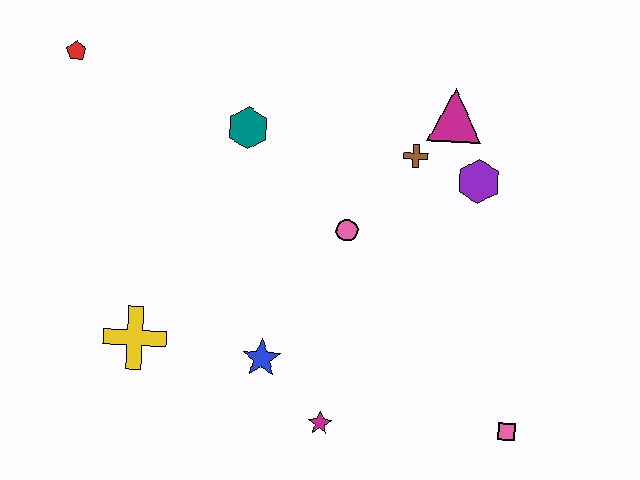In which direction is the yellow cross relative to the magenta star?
The yellow cross is to the left of the magenta star.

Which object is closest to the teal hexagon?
The pink circle is closest to the teal hexagon.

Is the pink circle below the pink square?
No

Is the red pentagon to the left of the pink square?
Yes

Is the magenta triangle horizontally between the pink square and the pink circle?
Yes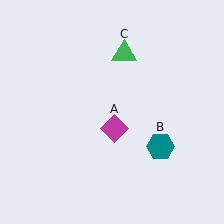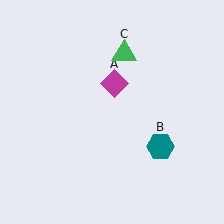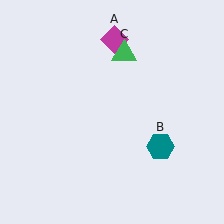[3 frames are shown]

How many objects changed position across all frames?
1 object changed position: magenta diamond (object A).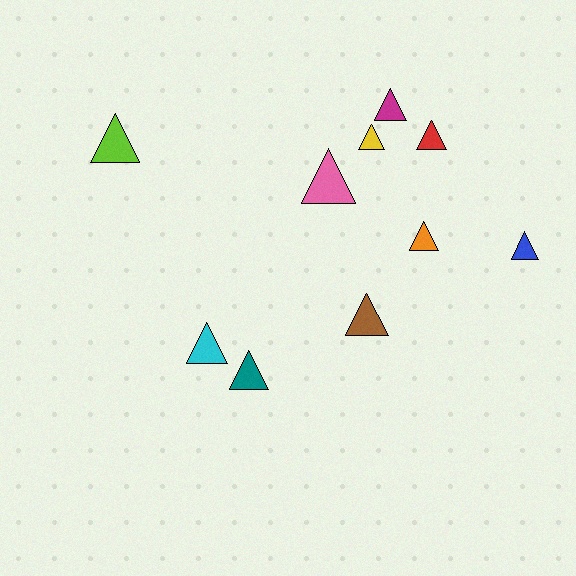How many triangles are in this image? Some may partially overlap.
There are 10 triangles.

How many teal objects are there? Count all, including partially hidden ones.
There is 1 teal object.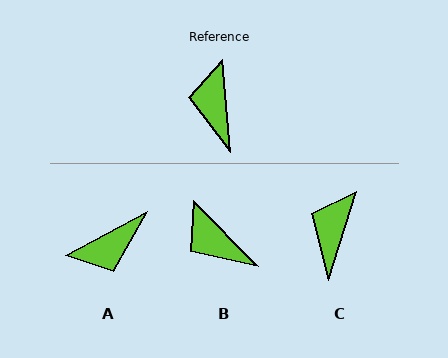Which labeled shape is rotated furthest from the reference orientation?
A, about 113 degrees away.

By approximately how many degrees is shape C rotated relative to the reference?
Approximately 22 degrees clockwise.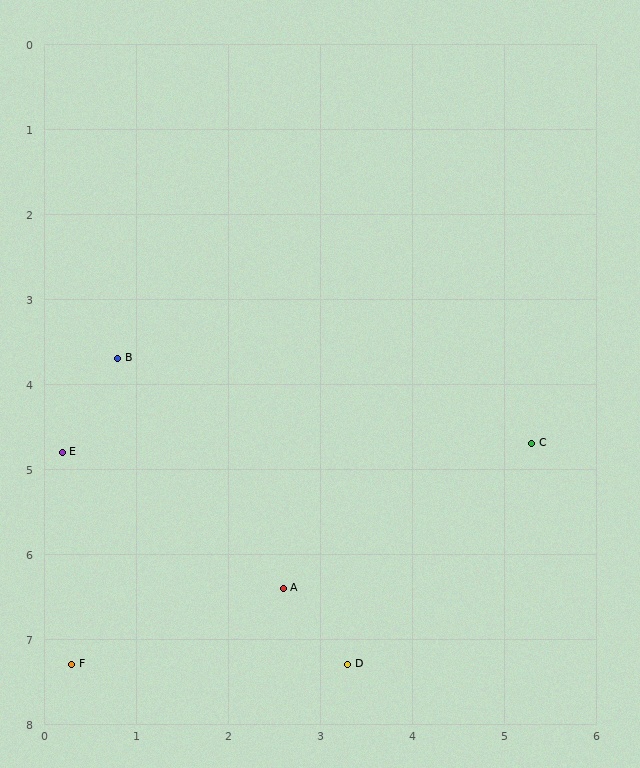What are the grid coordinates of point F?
Point F is at approximately (0.3, 7.3).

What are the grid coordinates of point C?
Point C is at approximately (5.3, 4.7).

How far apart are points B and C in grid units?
Points B and C are about 4.6 grid units apart.